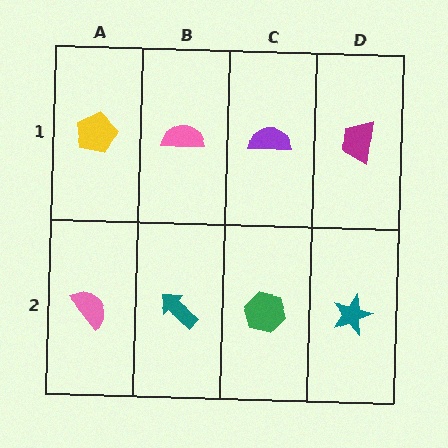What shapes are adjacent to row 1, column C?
A green hexagon (row 2, column C), a pink semicircle (row 1, column B), a magenta trapezoid (row 1, column D).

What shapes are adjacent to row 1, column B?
A teal arrow (row 2, column B), a yellow pentagon (row 1, column A), a purple semicircle (row 1, column C).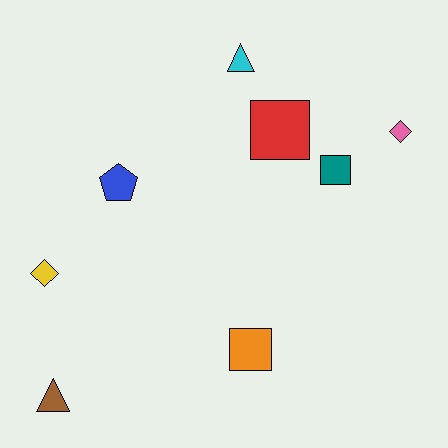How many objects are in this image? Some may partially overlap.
There are 8 objects.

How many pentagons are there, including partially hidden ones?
There is 1 pentagon.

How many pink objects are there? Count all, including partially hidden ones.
There is 1 pink object.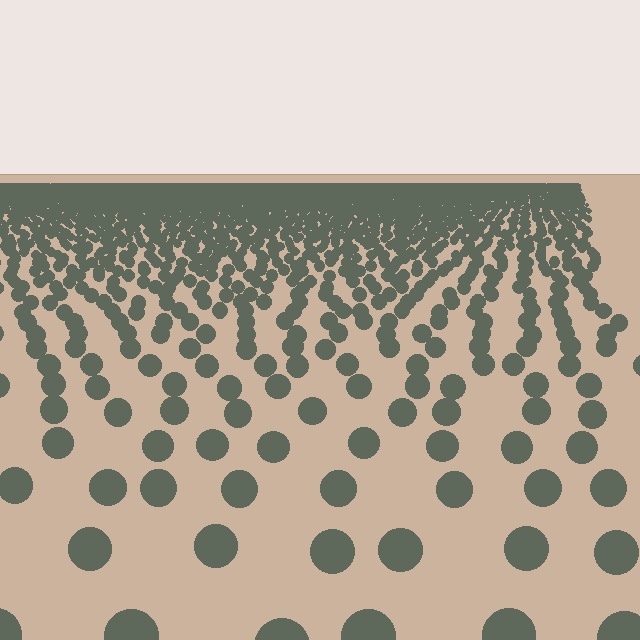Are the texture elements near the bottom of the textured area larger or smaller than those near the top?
Larger. Near the bottom, elements are closer to the viewer and appear at a bigger on-screen size.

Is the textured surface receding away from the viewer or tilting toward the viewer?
The surface is receding away from the viewer. Texture elements get smaller and denser toward the top.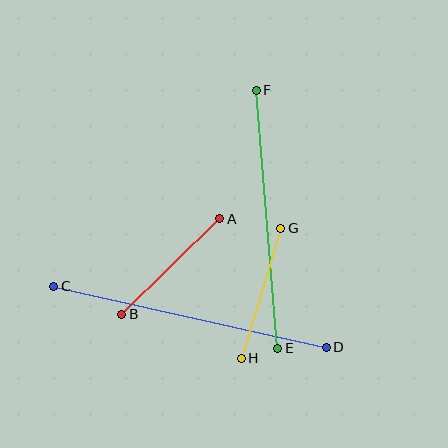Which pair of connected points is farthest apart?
Points C and D are farthest apart.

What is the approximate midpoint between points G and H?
The midpoint is at approximately (261, 293) pixels.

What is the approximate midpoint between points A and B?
The midpoint is at approximately (171, 267) pixels.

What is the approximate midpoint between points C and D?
The midpoint is at approximately (190, 317) pixels.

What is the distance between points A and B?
The distance is approximately 137 pixels.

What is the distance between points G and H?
The distance is approximately 136 pixels.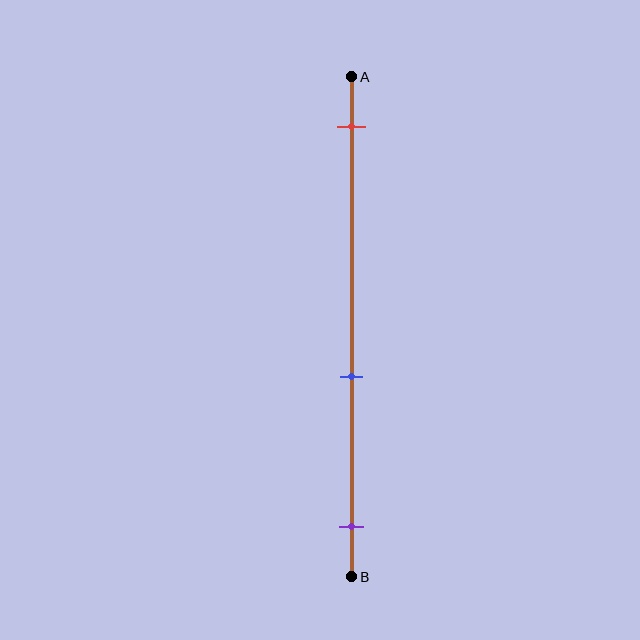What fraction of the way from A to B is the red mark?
The red mark is approximately 10% (0.1) of the way from A to B.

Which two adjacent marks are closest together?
The blue and purple marks are the closest adjacent pair.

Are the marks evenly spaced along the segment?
No, the marks are not evenly spaced.